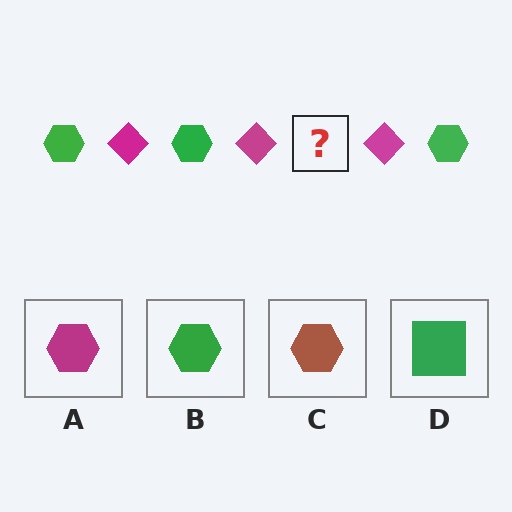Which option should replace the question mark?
Option B.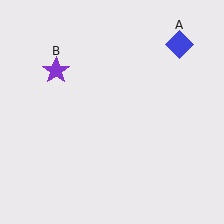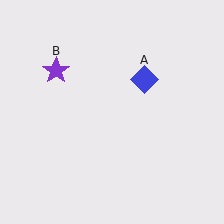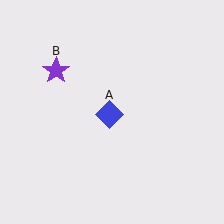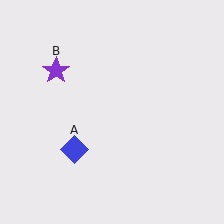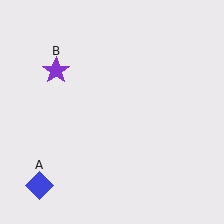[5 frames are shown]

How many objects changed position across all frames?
1 object changed position: blue diamond (object A).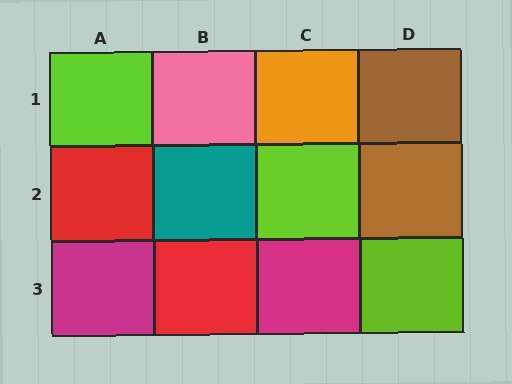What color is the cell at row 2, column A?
Red.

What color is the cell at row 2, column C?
Lime.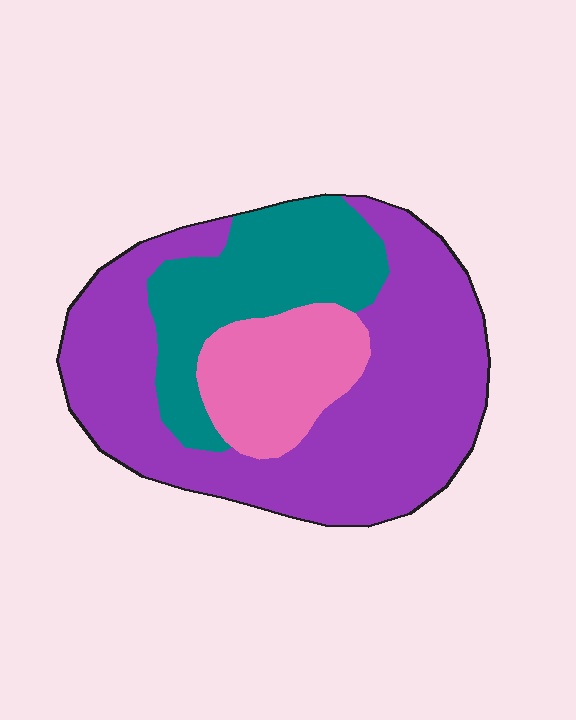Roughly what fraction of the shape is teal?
Teal takes up about one quarter (1/4) of the shape.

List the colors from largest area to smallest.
From largest to smallest: purple, teal, pink.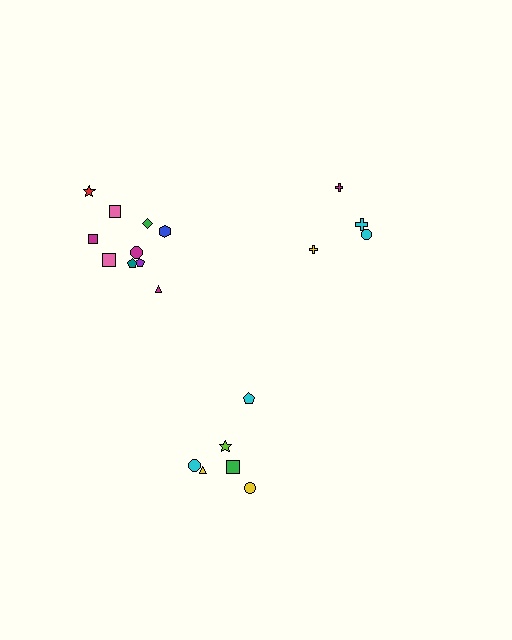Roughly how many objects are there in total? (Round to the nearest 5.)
Roughly 20 objects in total.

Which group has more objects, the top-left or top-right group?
The top-left group.